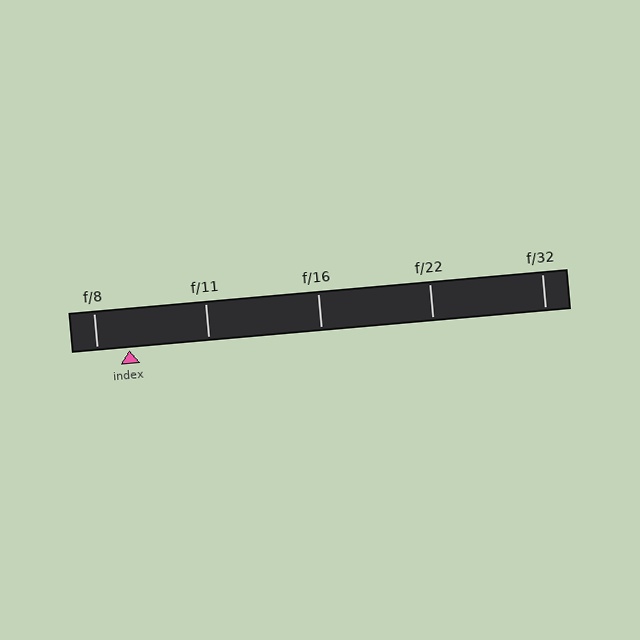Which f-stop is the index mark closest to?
The index mark is closest to f/8.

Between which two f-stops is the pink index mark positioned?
The index mark is between f/8 and f/11.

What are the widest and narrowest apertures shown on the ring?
The widest aperture shown is f/8 and the narrowest is f/32.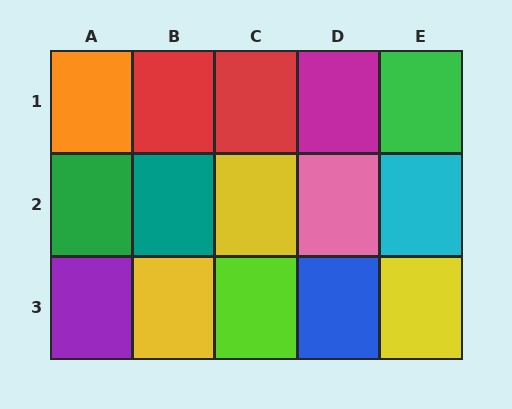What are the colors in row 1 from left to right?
Orange, red, red, magenta, green.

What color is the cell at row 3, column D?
Blue.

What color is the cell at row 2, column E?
Cyan.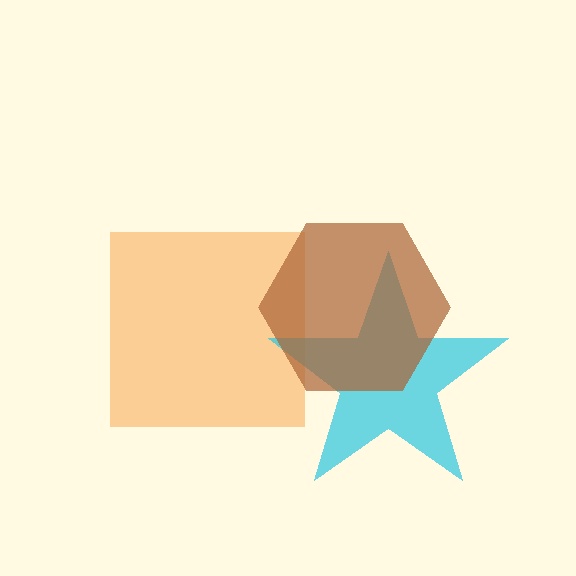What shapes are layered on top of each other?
The layered shapes are: an orange square, a cyan star, a brown hexagon.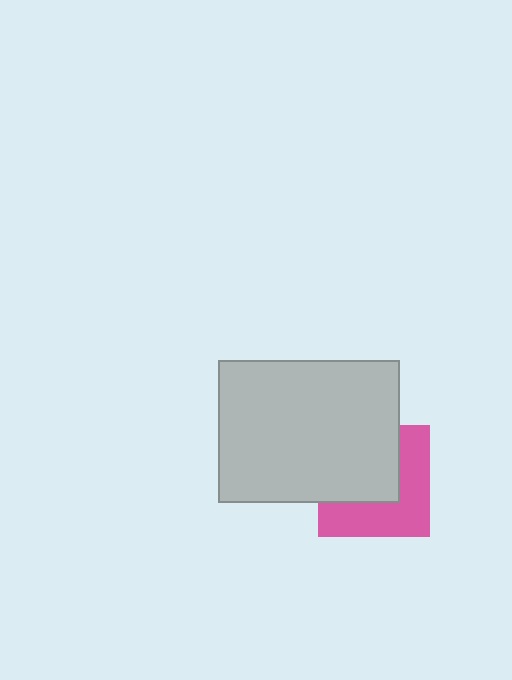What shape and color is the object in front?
The object in front is a light gray rectangle.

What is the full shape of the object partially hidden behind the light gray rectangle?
The partially hidden object is a pink square.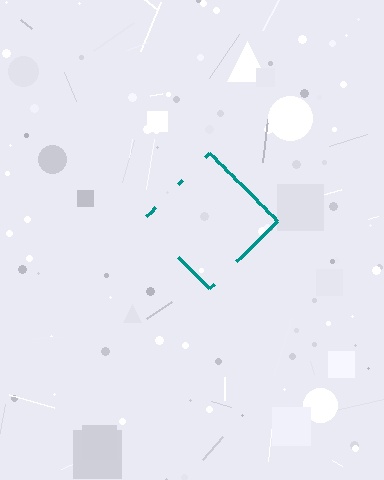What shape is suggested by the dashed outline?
The dashed outline suggests a diamond.